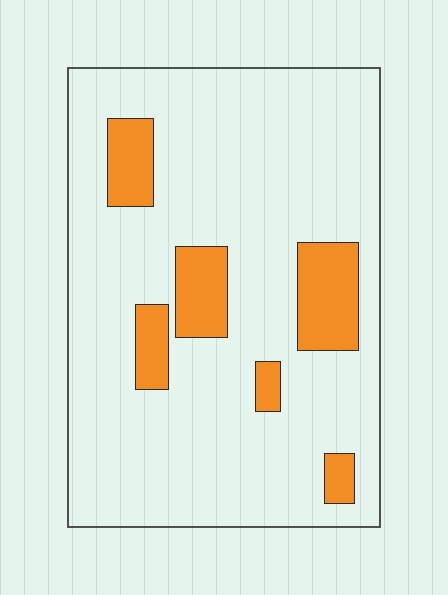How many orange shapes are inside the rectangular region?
6.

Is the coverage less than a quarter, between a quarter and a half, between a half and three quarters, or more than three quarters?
Less than a quarter.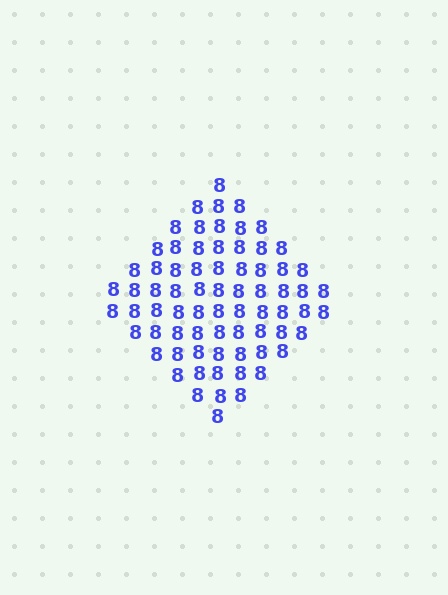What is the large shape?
The large shape is a diamond.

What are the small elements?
The small elements are digit 8's.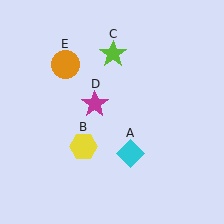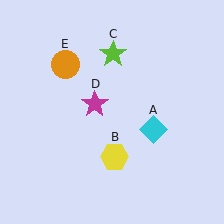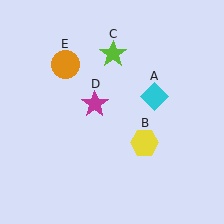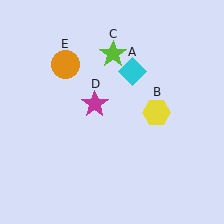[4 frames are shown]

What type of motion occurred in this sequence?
The cyan diamond (object A), yellow hexagon (object B) rotated counterclockwise around the center of the scene.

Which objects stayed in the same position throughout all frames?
Lime star (object C) and magenta star (object D) and orange circle (object E) remained stationary.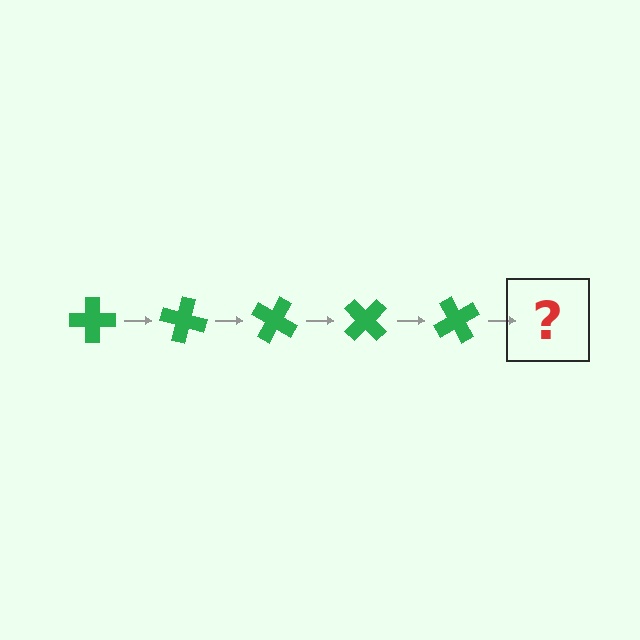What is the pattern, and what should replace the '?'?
The pattern is that the cross rotates 15 degrees each step. The '?' should be a green cross rotated 75 degrees.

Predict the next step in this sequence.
The next step is a green cross rotated 75 degrees.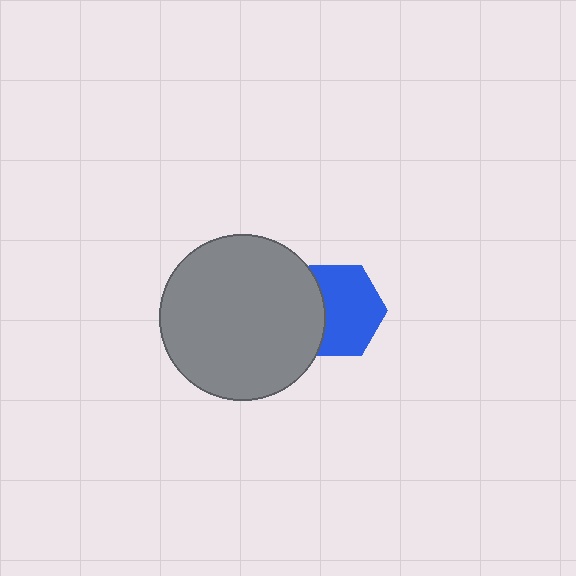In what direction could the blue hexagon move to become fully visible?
The blue hexagon could move right. That would shift it out from behind the gray circle entirely.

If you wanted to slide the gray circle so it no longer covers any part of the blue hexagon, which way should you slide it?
Slide it left — that is the most direct way to separate the two shapes.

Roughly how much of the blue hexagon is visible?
Most of it is visible (roughly 68%).